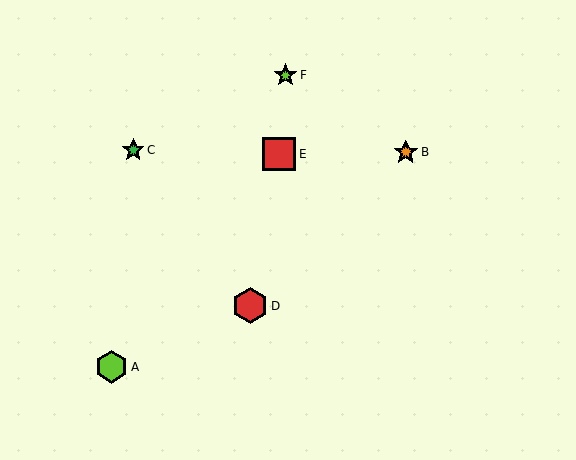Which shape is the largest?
The red hexagon (labeled D) is the largest.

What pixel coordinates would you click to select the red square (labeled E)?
Click at (279, 154) to select the red square E.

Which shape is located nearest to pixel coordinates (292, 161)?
The red square (labeled E) at (279, 154) is nearest to that location.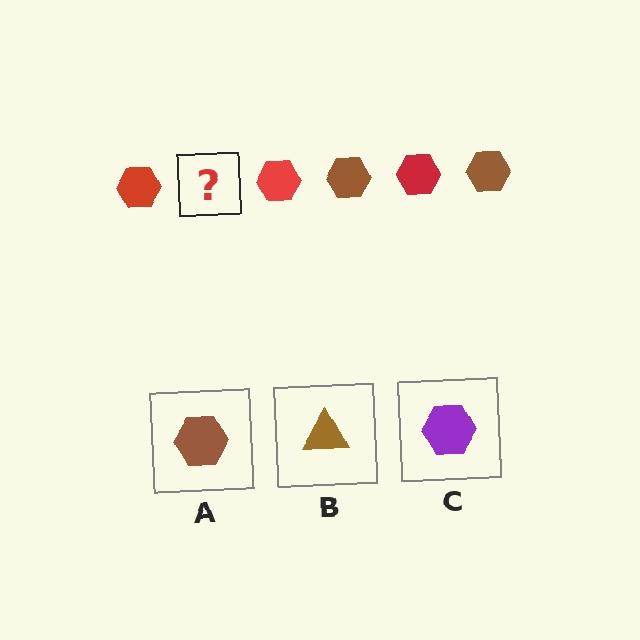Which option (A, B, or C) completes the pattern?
A.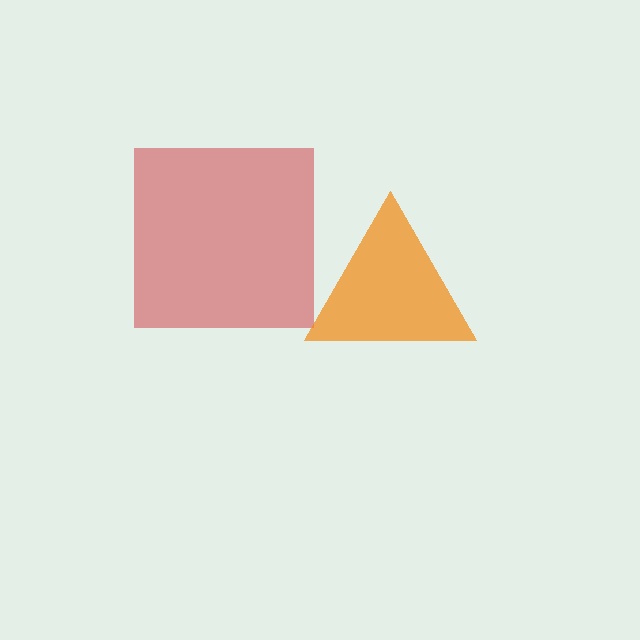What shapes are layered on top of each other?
The layered shapes are: a red square, an orange triangle.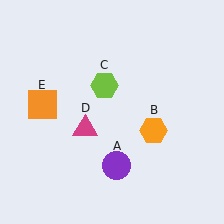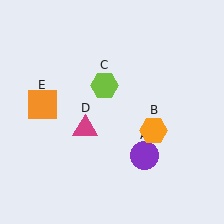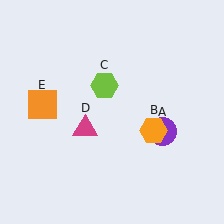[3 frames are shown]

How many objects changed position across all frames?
1 object changed position: purple circle (object A).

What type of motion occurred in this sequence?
The purple circle (object A) rotated counterclockwise around the center of the scene.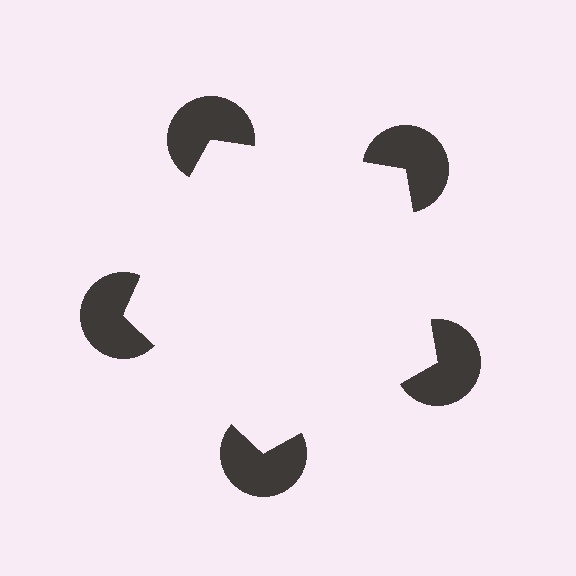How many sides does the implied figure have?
5 sides.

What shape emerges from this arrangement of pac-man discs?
An illusory pentagon — its edges are inferred from the aligned wedge cuts in the pac-man discs, not physically drawn.